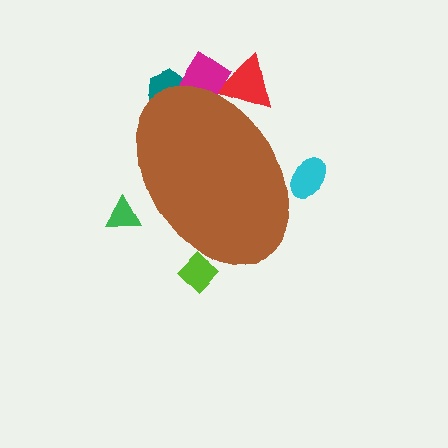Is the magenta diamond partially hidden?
Yes, the magenta diamond is partially hidden behind the brown ellipse.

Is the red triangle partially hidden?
Yes, the red triangle is partially hidden behind the brown ellipse.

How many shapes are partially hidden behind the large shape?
6 shapes are partially hidden.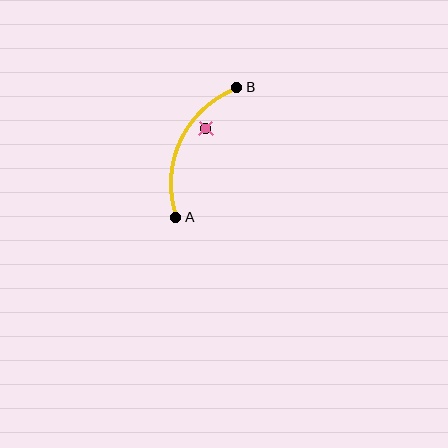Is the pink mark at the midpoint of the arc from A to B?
No — the pink mark does not lie on the arc at all. It sits slightly inside the curve.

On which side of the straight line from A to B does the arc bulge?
The arc bulges to the left of the straight line connecting A and B.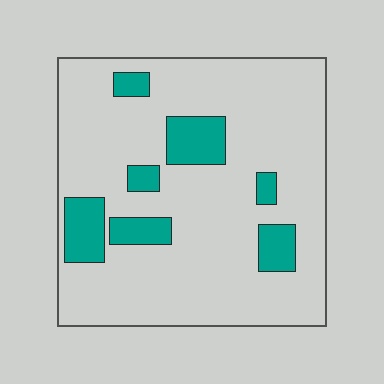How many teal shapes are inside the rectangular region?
7.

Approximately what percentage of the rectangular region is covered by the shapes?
Approximately 15%.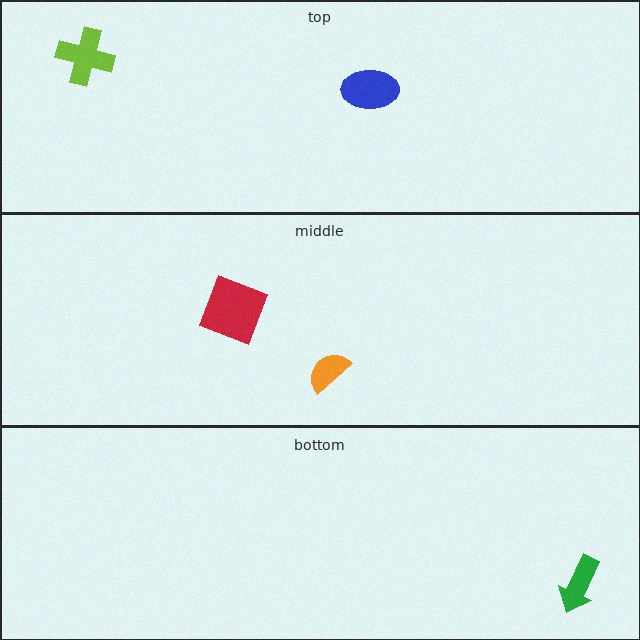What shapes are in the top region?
The lime cross, the blue ellipse.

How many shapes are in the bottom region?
1.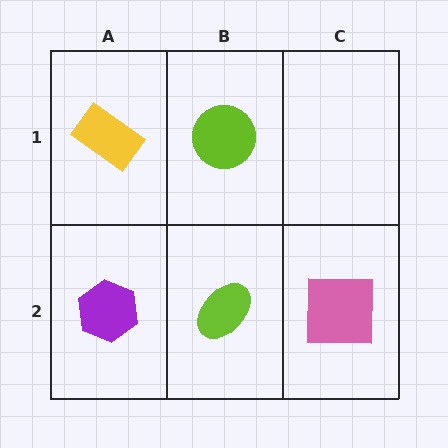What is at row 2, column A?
A purple hexagon.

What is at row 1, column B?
A lime circle.